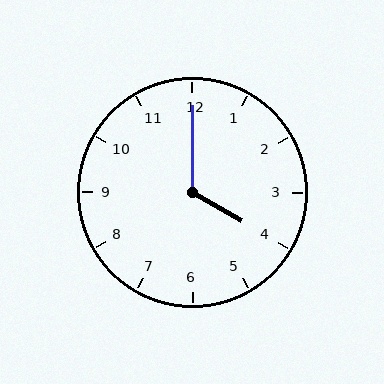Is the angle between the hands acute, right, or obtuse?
It is obtuse.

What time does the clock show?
4:00.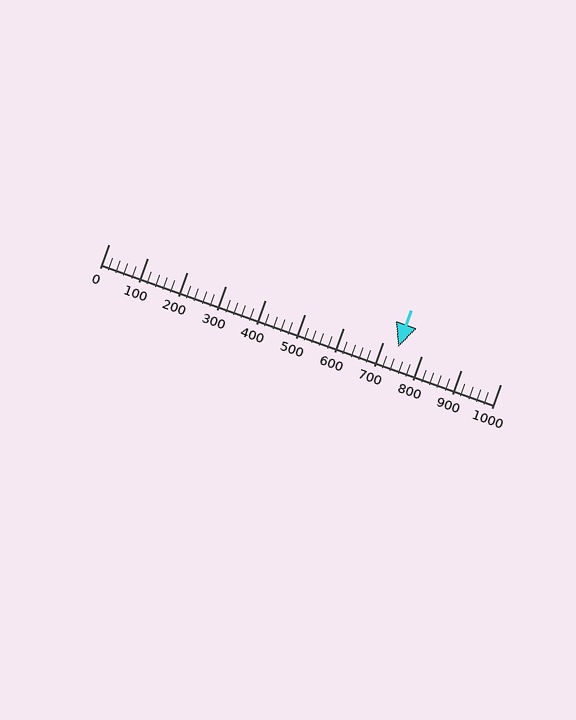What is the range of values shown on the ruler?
The ruler shows values from 0 to 1000.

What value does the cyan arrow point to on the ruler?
The cyan arrow points to approximately 740.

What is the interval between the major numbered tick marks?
The major tick marks are spaced 100 units apart.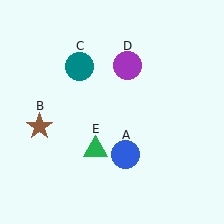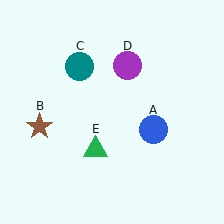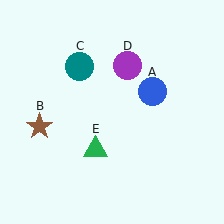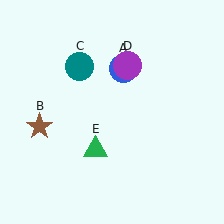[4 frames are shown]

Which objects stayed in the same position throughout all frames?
Brown star (object B) and teal circle (object C) and purple circle (object D) and green triangle (object E) remained stationary.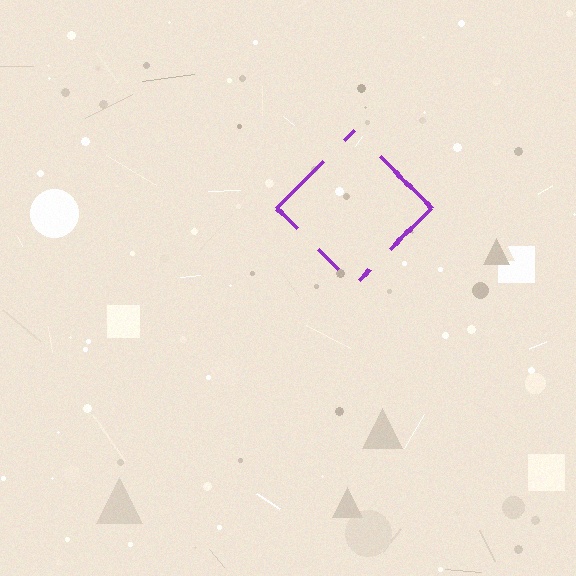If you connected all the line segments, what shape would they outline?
They would outline a diamond.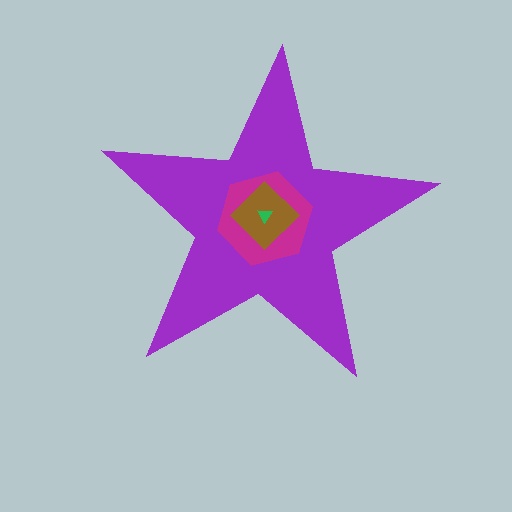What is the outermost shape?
The purple star.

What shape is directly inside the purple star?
The magenta hexagon.